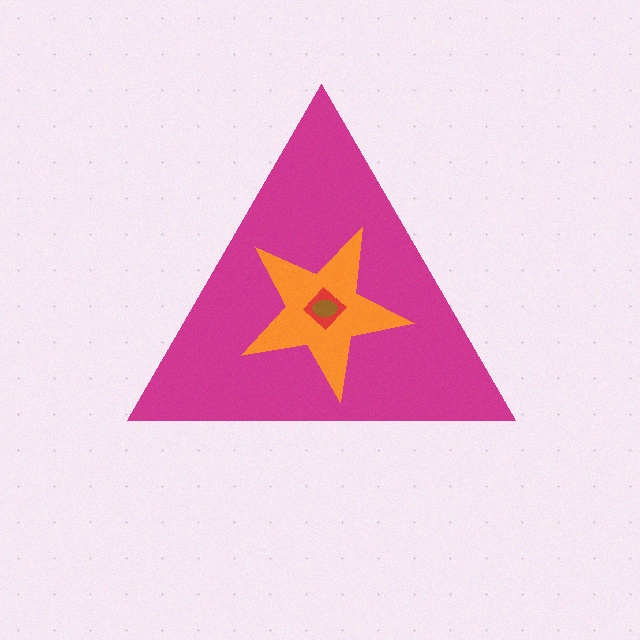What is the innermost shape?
The brown ellipse.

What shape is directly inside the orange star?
The red diamond.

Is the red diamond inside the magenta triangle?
Yes.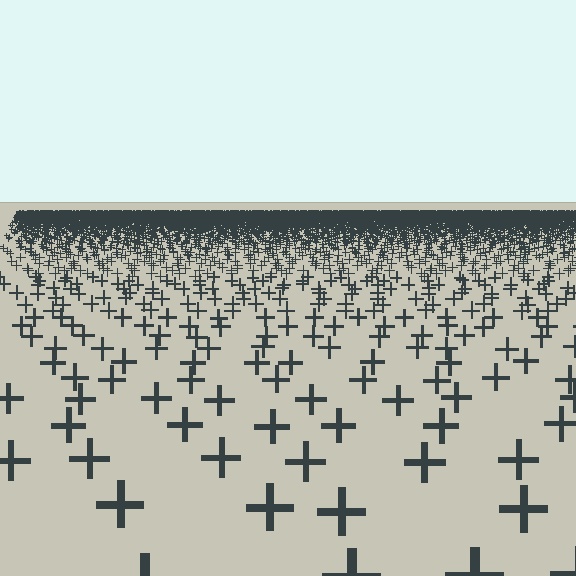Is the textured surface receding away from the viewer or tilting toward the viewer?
The surface is receding away from the viewer. Texture elements get smaller and denser toward the top.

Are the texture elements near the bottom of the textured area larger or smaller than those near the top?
Larger. Near the bottom, elements are closer to the viewer and appear at a bigger on-screen size.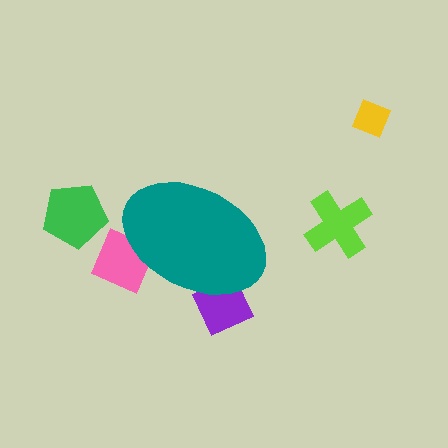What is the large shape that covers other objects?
A teal ellipse.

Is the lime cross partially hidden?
No, the lime cross is fully visible.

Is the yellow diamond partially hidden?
No, the yellow diamond is fully visible.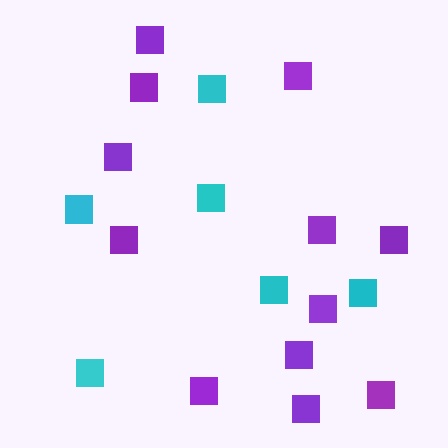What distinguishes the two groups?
There are 2 groups: one group of cyan squares (6) and one group of purple squares (12).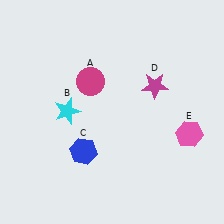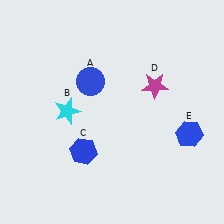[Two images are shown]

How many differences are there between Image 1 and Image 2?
There are 2 differences between the two images.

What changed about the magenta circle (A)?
In Image 1, A is magenta. In Image 2, it changed to blue.